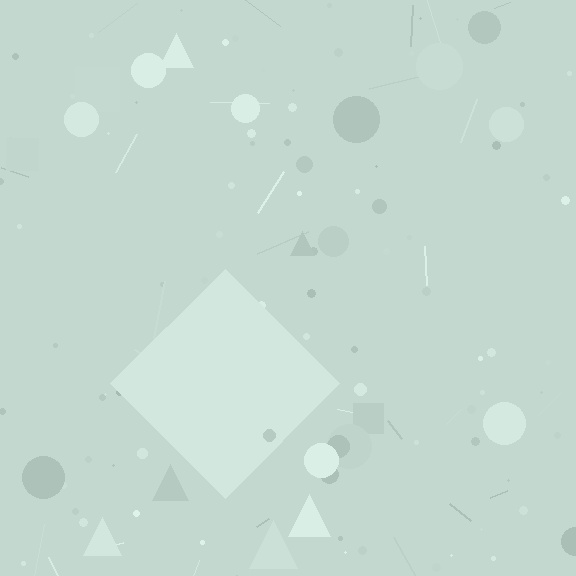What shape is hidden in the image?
A diamond is hidden in the image.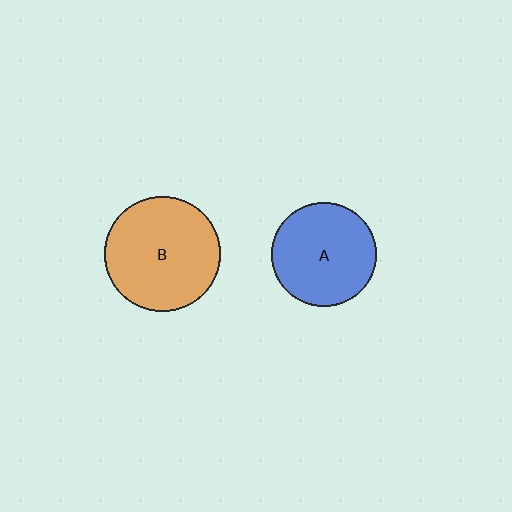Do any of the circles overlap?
No, none of the circles overlap.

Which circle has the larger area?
Circle B (orange).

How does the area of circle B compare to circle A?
Approximately 1.2 times.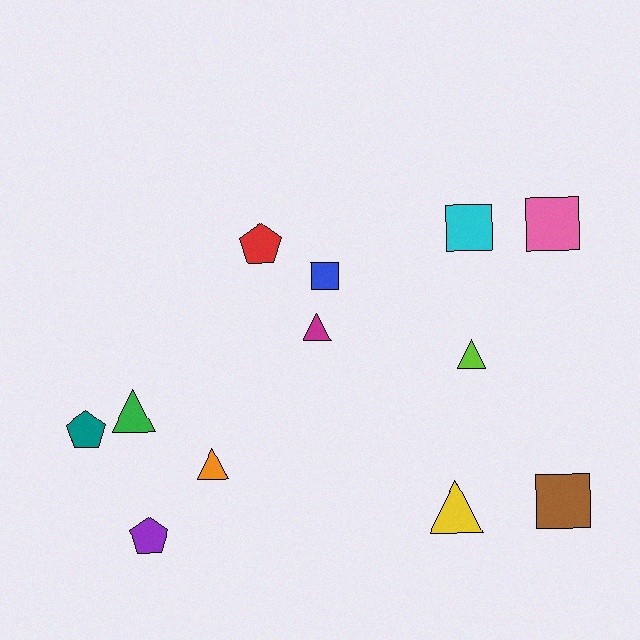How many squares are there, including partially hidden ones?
There are 4 squares.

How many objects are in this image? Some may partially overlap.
There are 12 objects.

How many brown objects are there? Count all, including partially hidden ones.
There is 1 brown object.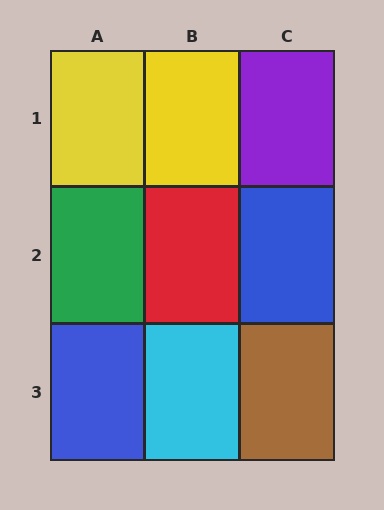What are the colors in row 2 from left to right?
Green, red, blue.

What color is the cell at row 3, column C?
Brown.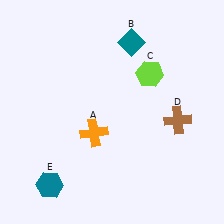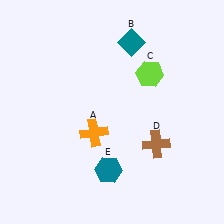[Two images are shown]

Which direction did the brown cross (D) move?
The brown cross (D) moved down.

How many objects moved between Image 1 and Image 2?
2 objects moved between the two images.